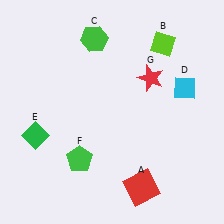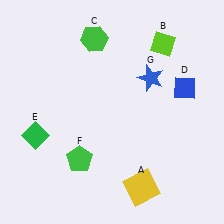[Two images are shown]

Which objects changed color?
A changed from red to yellow. D changed from cyan to blue. G changed from red to blue.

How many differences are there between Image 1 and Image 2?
There are 3 differences between the two images.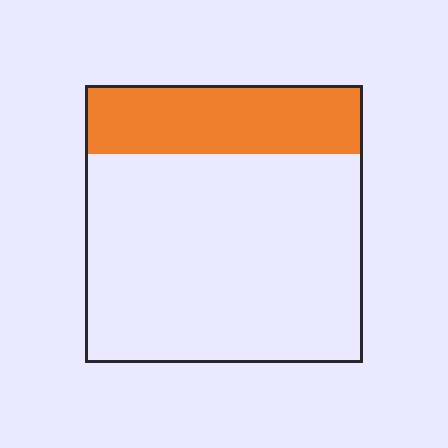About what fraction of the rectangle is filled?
About one quarter (1/4).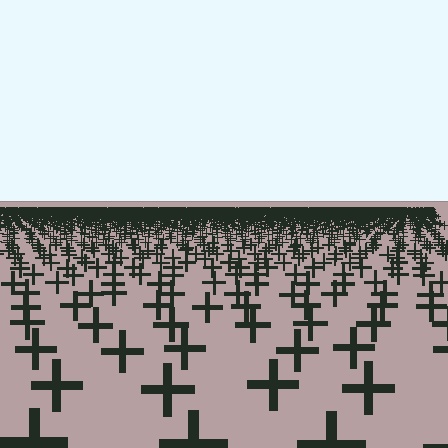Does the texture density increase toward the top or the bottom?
Density increases toward the top.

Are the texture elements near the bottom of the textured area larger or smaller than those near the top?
Larger. Near the bottom, elements are closer to the viewer and appear at a bigger on-screen size.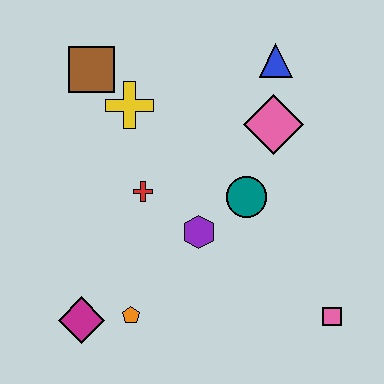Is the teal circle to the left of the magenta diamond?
No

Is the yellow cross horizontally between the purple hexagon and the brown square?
Yes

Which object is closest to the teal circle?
The purple hexagon is closest to the teal circle.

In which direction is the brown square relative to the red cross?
The brown square is above the red cross.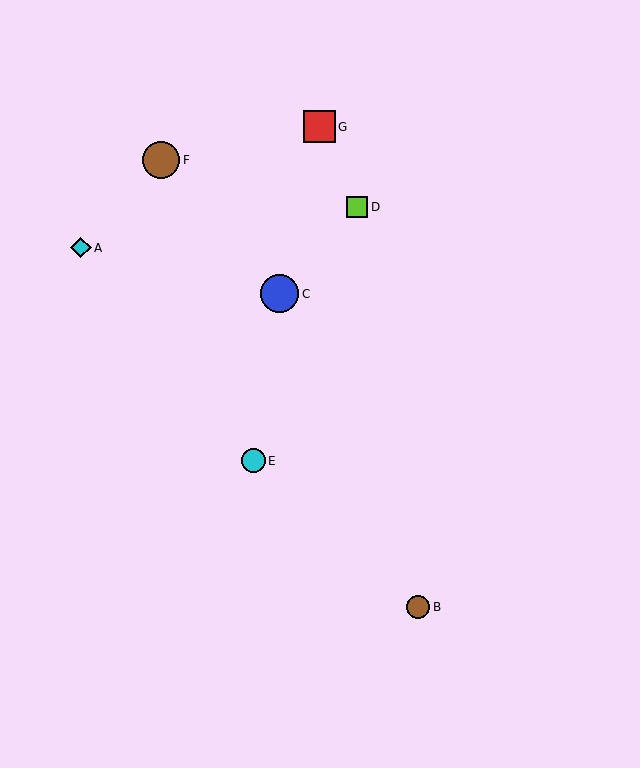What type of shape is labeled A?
Shape A is a cyan diamond.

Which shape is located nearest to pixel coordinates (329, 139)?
The red square (labeled G) at (319, 127) is nearest to that location.